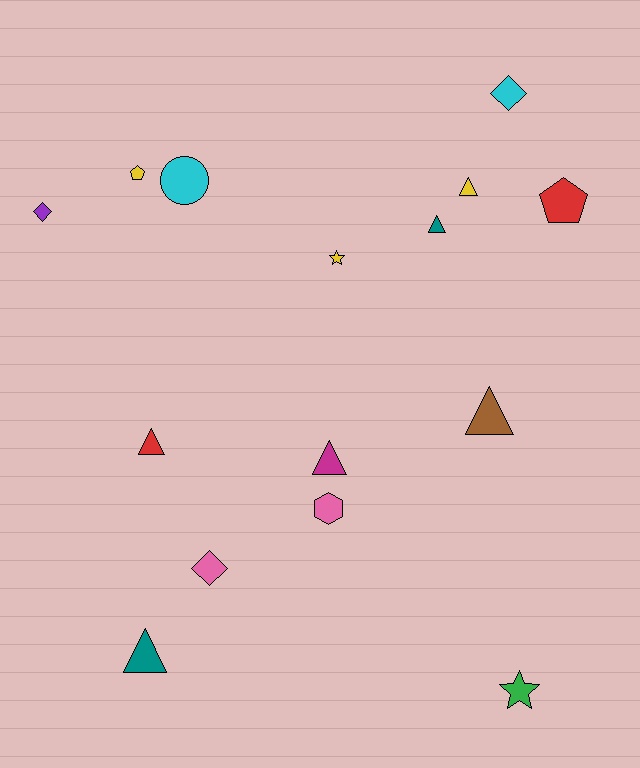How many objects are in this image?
There are 15 objects.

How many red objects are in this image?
There are 2 red objects.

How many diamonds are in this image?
There are 3 diamonds.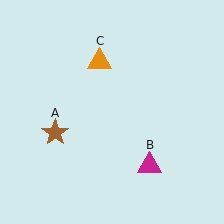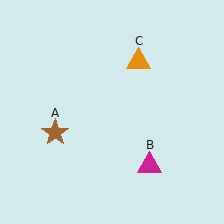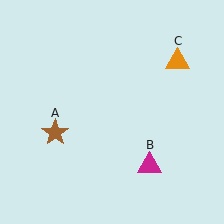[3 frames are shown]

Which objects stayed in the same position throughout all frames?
Brown star (object A) and magenta triangle (object B) remained stationary.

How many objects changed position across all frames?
1 object changed position: orange triangle (object C).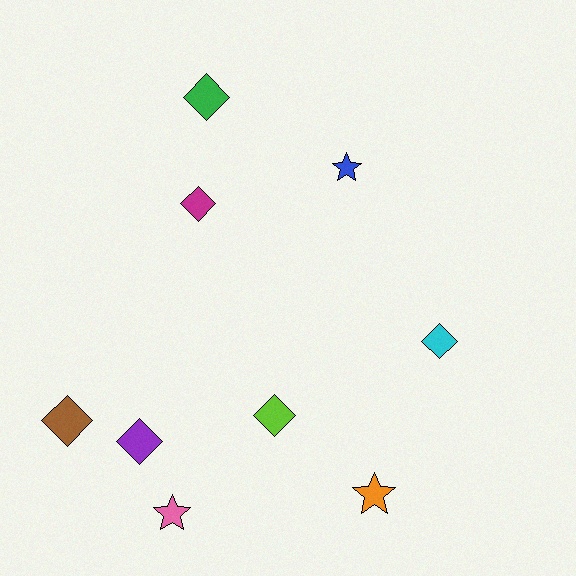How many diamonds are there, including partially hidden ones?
There are 6 diamonds.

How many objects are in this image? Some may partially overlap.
There are 9 objects.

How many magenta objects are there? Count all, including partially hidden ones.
There is 1 magenta object.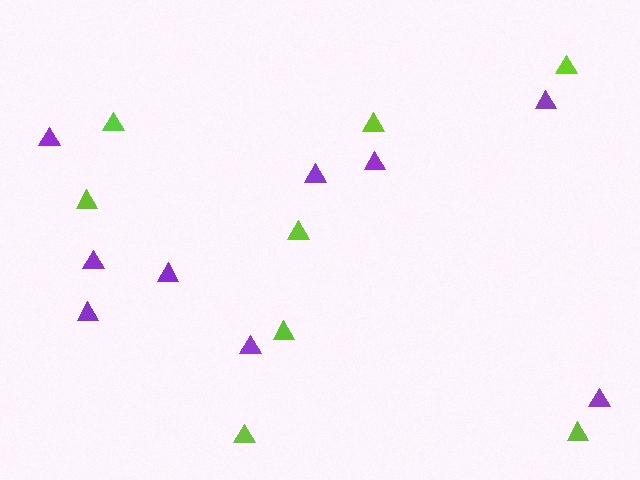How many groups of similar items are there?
There are 2 groups: one group of lime triangles (8) and one group of purple triangles (9).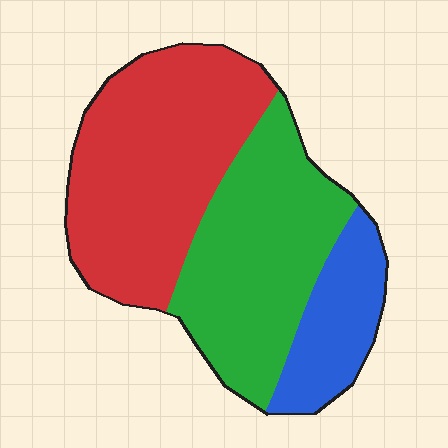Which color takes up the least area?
Blue, at roughly 15%.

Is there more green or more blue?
Green.